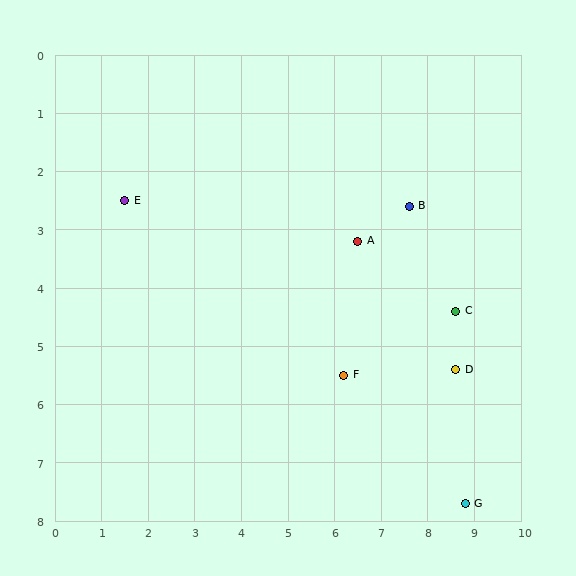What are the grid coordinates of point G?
Point G is at approximately (8.8, 7.7).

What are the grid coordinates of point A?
Point A is at approximately (6.5, 3.2).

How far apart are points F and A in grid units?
Points F and A are about 2.3 grid units apart.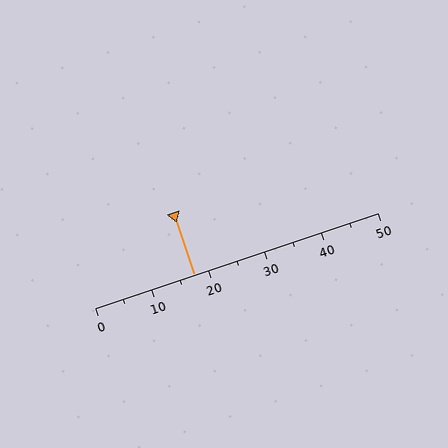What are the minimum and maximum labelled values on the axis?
The axis runs from 0 to 50.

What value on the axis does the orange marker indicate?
The marker indicates approximately 17.5.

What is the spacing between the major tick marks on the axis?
The major ticks are spaced 10 apart.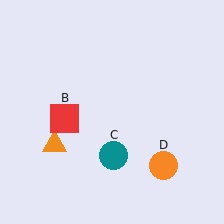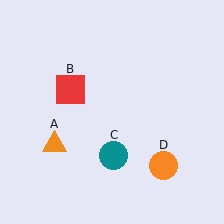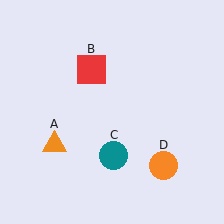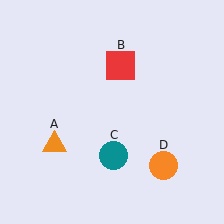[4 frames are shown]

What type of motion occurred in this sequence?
The red square (object B) rotated clockwise around the center of the scene.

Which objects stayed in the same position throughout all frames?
Orange triangle (object A) and teal circle (object C) and orange circle (object D) remained stationary.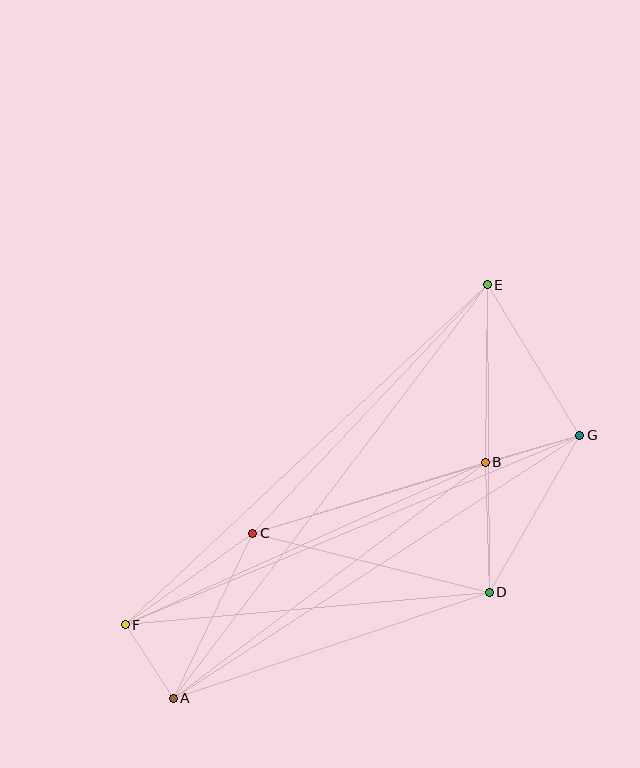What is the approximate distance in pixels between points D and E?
The distance between D and E is approximately 307 pixels.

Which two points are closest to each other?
Points A and F are closest to each other.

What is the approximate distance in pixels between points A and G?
The distance between A and G is approximately 484 pixels.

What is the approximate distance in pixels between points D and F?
The distance between D and F is approximately 366 pixels.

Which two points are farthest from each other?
Points A and E are farthest from each other.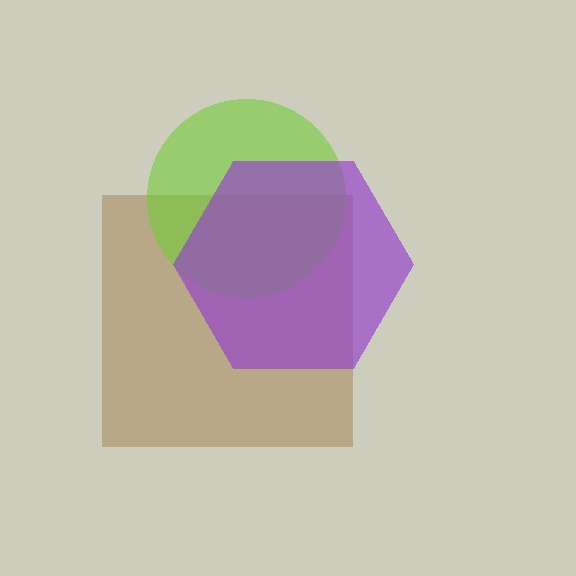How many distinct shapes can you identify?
There are 3 distinct shapes: a brown square, a lime circle, a purple hexagon.